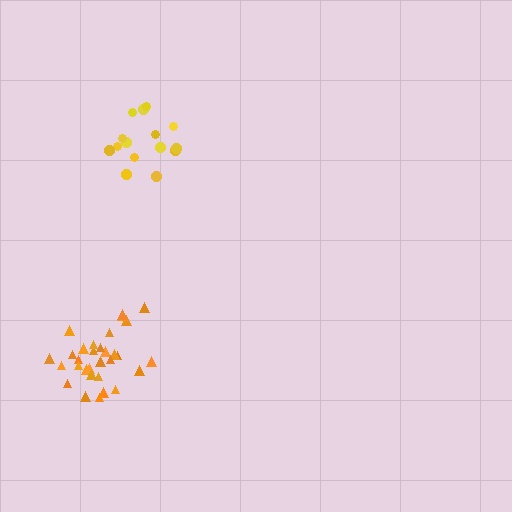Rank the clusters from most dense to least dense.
orange, yellow.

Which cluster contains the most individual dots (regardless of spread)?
Orange (31).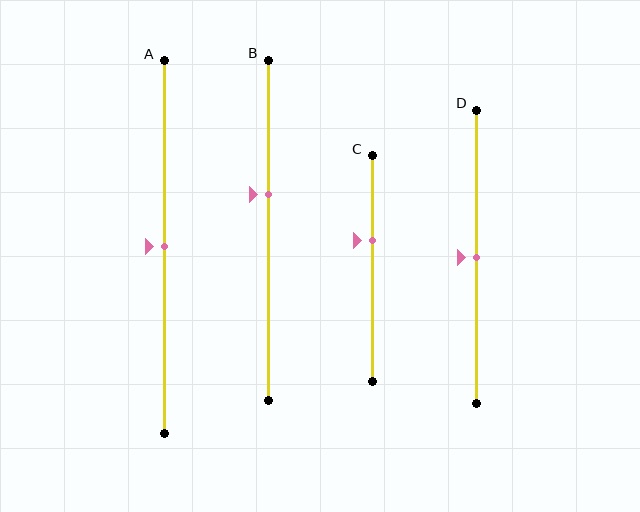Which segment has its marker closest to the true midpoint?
Segment A has its marker closest to the true midpoint.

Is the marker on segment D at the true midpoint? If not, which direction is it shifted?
Yes, the marker on segment D is at the true midpoint.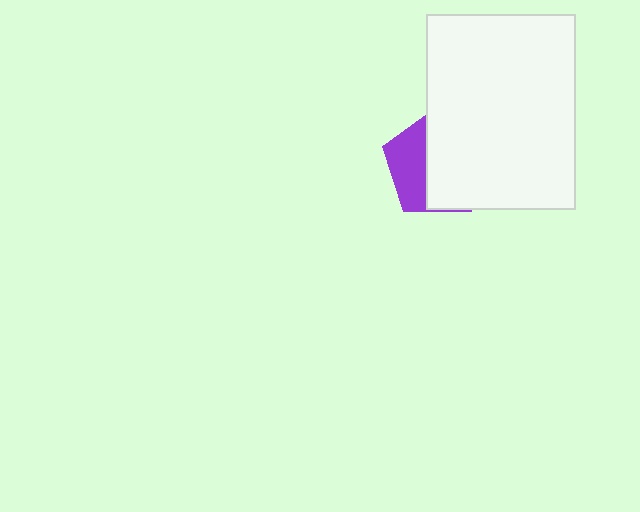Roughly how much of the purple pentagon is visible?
A small part of it is visible (roughly 36%).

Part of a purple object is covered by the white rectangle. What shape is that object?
It is a pentagon.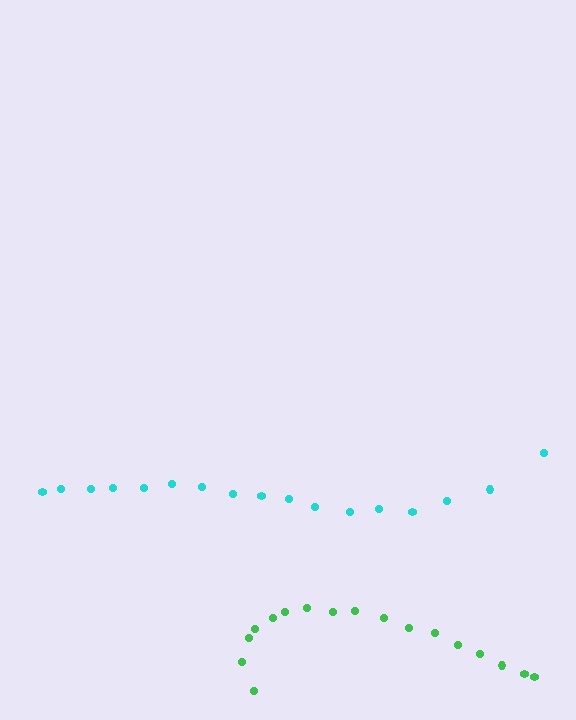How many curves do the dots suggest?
There are 2 distinct paths.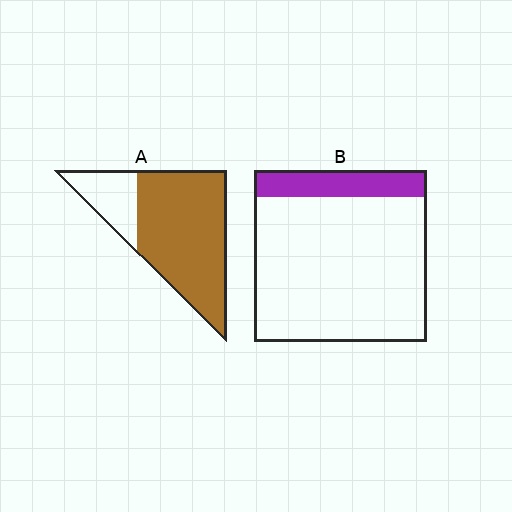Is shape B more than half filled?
No.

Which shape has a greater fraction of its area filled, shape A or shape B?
Shape A.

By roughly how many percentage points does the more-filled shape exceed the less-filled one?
By roughly 60 percentage points (A over B).